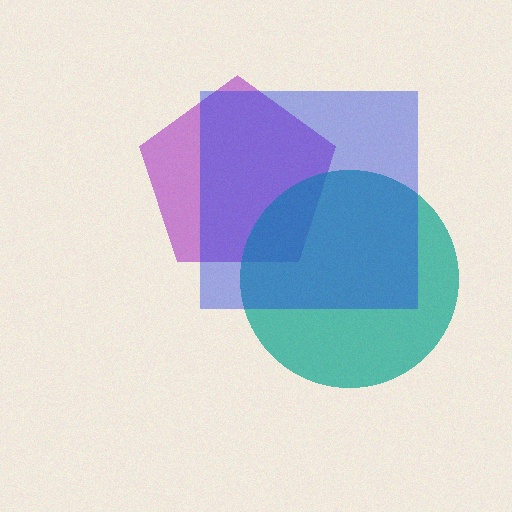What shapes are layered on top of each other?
The layered shapes are: a purple pentagon, a teal circle, a blue square.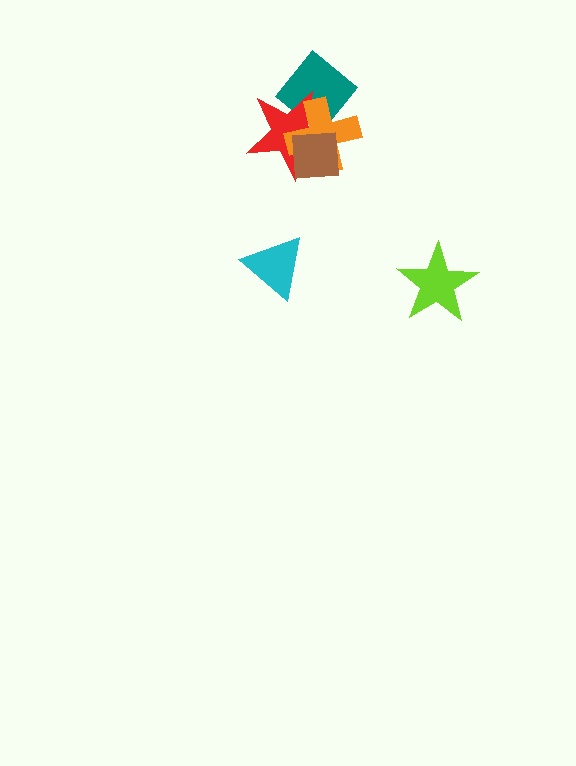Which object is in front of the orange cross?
The brown square is in front of the orange cross.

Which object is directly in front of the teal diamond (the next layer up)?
The red star is directly in front of the teal diamond.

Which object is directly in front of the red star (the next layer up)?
The orange cross is directly in front of the red star.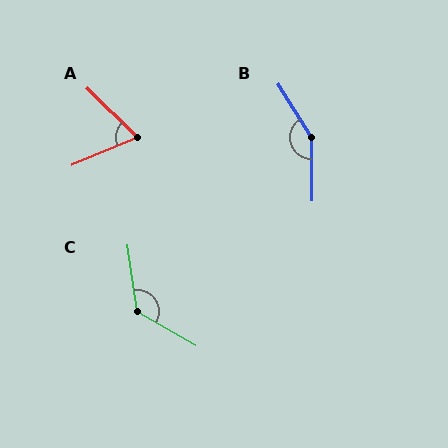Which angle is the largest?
B, at approximately 149 degrees.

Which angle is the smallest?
A, at approximately 67 degrees.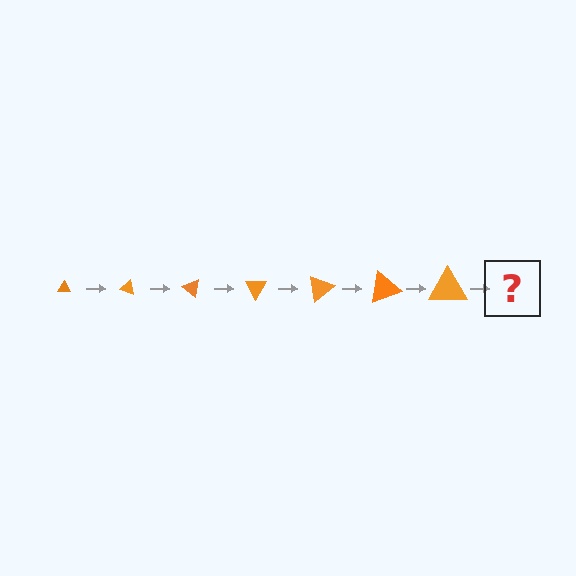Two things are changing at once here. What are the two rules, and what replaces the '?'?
The two rules are that the triangle grows larger each step and it rotates 20 degrees each step. The '?' should be a triangle, larger than the previous one and rotated 140 degrees from the start.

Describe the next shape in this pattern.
It should be a triangle, larger than the previous one and rotated 140 degrees from the start.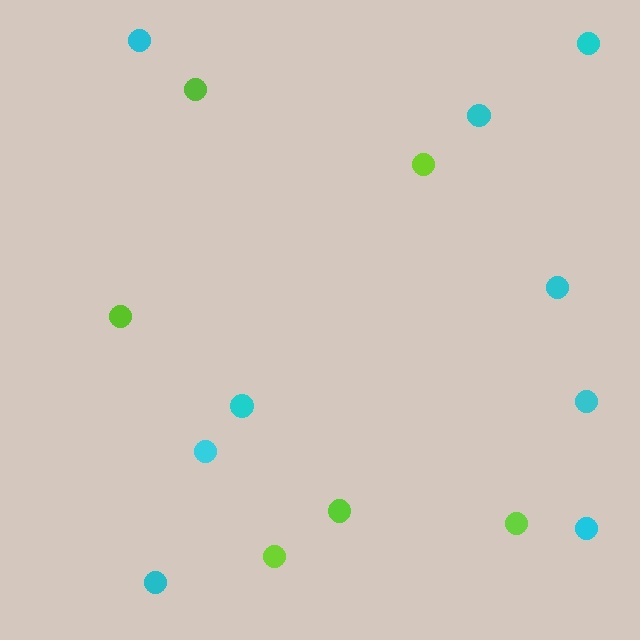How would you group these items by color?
There are 2 groups: one group of lime circles (6) and one group of cyan circles (9).